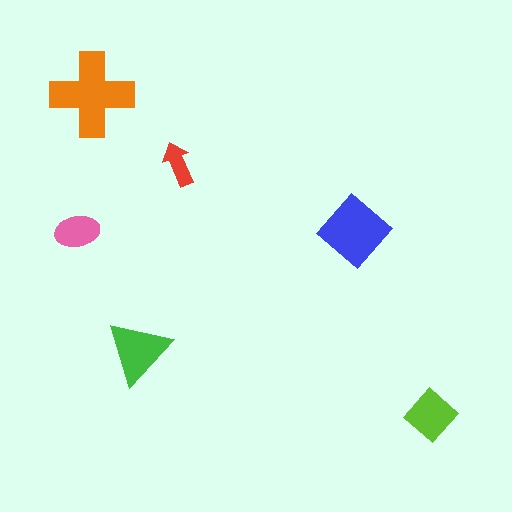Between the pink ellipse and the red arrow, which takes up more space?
The pink ellipse.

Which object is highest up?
The orange cross is topmost.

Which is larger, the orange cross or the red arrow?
The orange cross.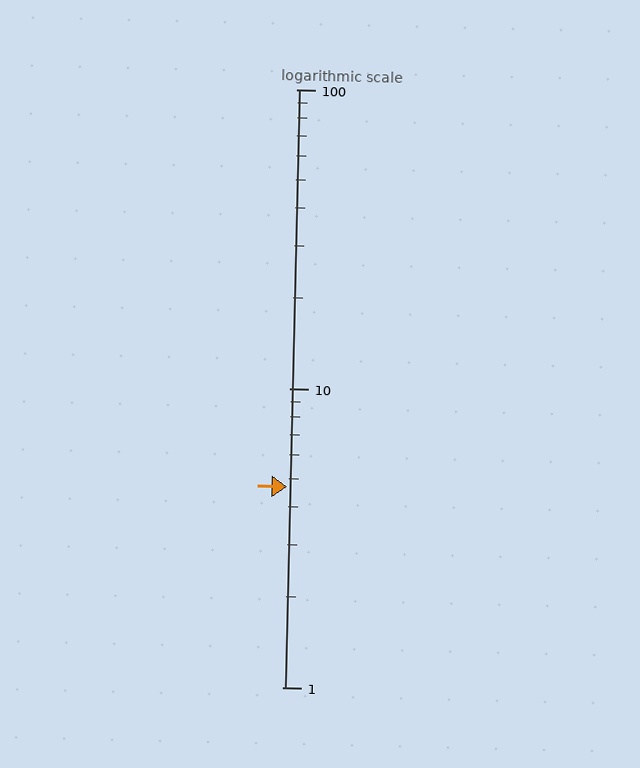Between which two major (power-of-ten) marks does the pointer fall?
The pointer is between 1 and 10.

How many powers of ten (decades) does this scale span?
The scale spans 2 decades, from 1 to 100.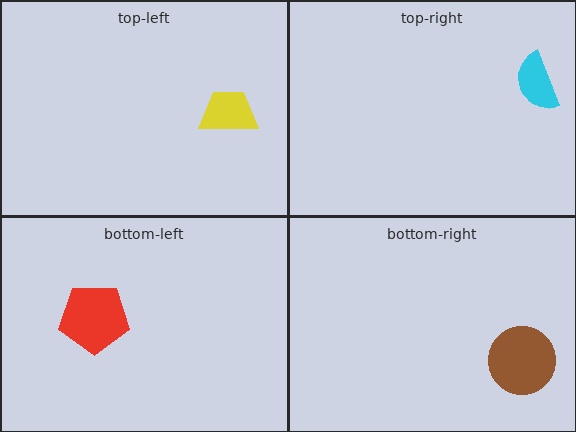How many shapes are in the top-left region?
1.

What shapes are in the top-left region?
The yellow trapezoid.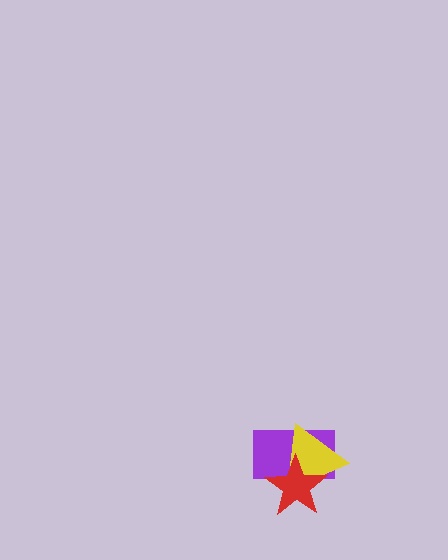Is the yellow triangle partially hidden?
Yes, it is partially covered by another shape.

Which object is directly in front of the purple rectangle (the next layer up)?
The yellow triangle is directly in front of the purple rectangle.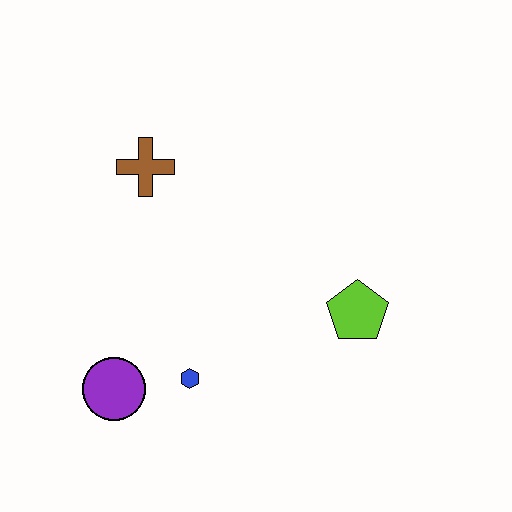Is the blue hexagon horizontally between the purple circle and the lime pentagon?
Yes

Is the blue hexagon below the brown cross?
Yes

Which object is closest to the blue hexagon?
The purple circle is closest to the blue hexagon.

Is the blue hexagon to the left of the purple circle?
No